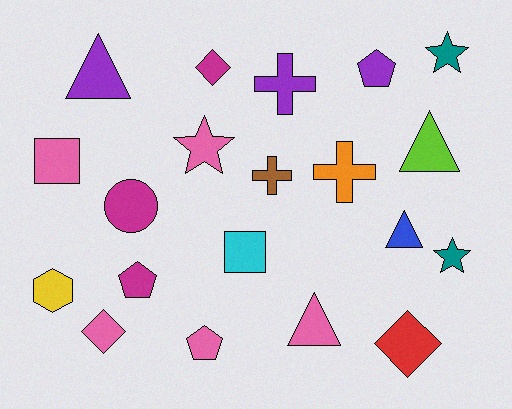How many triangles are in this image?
There are 4 triangles.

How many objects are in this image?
There are 20 objects.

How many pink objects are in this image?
There are 5 pink objects.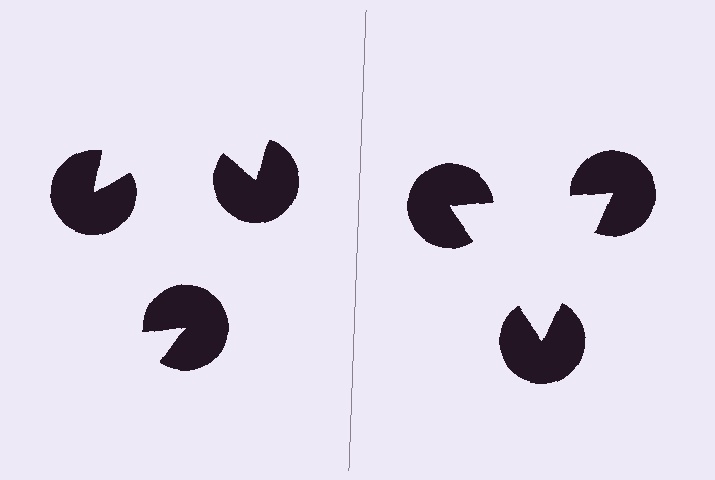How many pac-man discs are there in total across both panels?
6 — 3 on each side.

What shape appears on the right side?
An illusory triangle.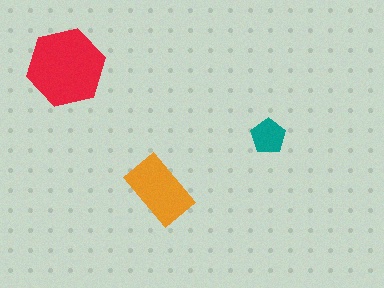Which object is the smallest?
The teal pentagon.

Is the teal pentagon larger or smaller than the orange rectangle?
Smaller.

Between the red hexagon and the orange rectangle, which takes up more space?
The red hexagon.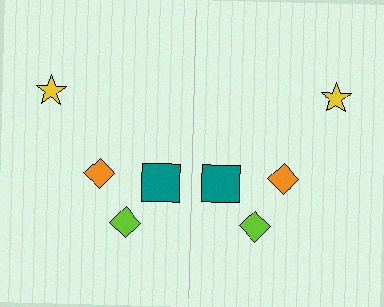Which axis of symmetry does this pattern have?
The pattern has a vertical axis of symmetry running through the center of the image.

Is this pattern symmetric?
Yes, this pattern has bilateral (reflection) symmetry.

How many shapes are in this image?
There are 8 shapes in this image.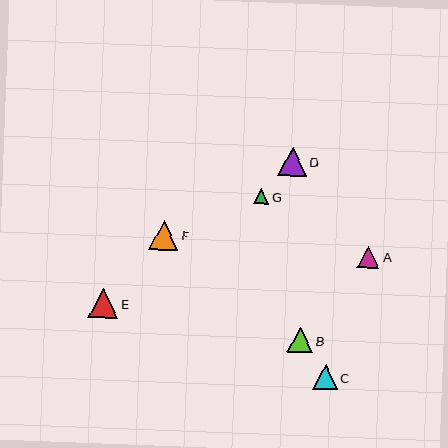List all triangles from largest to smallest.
From largest to smallest: F, E, D, B, C, A, G.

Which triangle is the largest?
Triangle F is the largest with a size of approximately 30 pixels.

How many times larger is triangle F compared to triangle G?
Triangle F is approximately 2.0 times the size of triangle G.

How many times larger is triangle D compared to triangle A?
Triangle D is approximately 1.3 times the size of triangle A.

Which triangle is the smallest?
Triangle G is the smallest with a size of approximately 15 pixels.